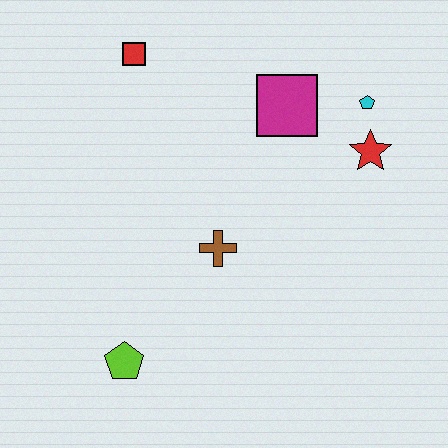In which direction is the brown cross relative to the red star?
The brown cross is to the left of the red star.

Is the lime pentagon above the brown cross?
No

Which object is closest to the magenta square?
The cyan pentagon is closest to the magenta square.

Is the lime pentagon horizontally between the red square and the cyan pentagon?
No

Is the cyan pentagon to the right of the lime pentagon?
Yes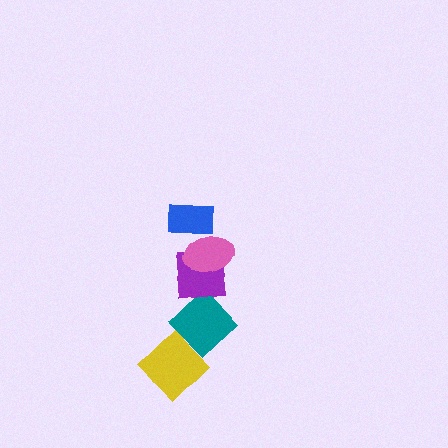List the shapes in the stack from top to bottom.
From top to bottom: the blue rectangle, the pink ellipse, the purple square, the teal diamond, the yellow diamond.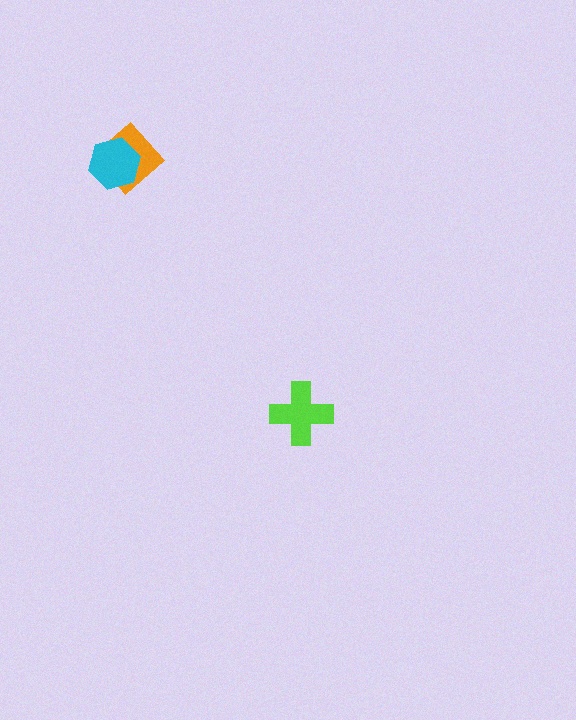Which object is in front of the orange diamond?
The cyan hexagon is in front of the orange diamond.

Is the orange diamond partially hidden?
Yes, it is partially covered by another shape.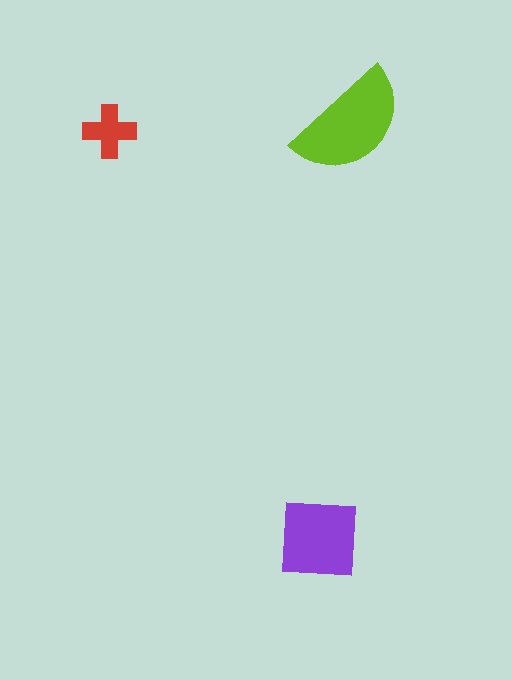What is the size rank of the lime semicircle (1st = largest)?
1st.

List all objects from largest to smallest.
The lime semicircle, the purple square, the red cross.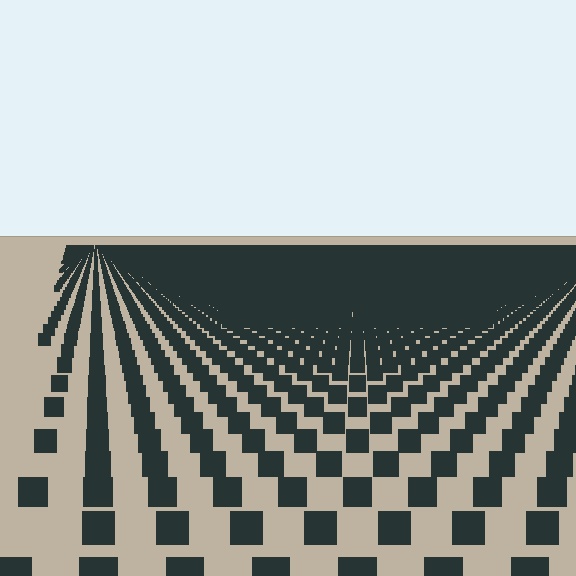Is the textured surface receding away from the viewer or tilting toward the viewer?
The surface is receding away from the viewer. Texture elements get smaller and denser toward the top.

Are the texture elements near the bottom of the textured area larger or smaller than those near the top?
Larger. Near the bottom, elements are closer to the viewer and appear at a bigger on-screen size.